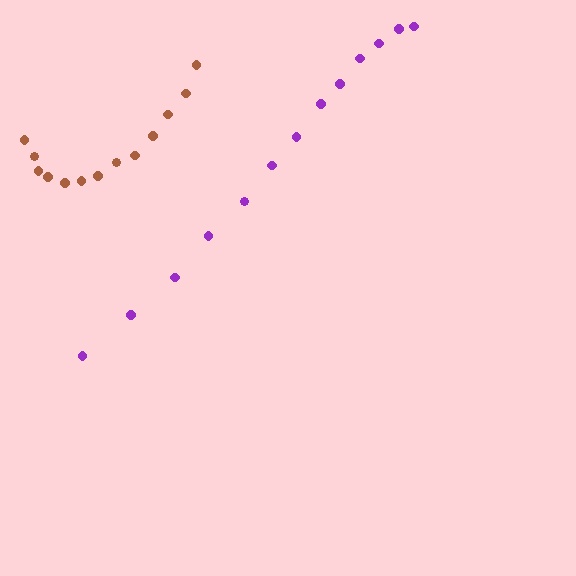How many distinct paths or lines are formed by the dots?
There are 2 distinct paths.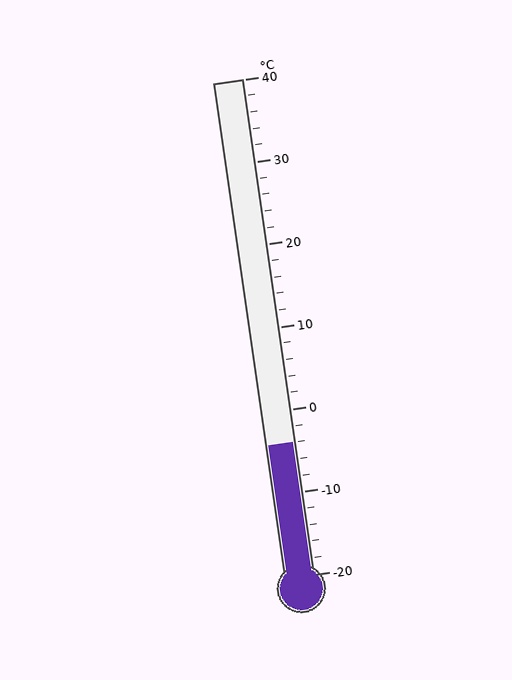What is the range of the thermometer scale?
The thermometer scale ranges from -20°C to 40°C.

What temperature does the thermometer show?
The thermometer shows approximately -4°C.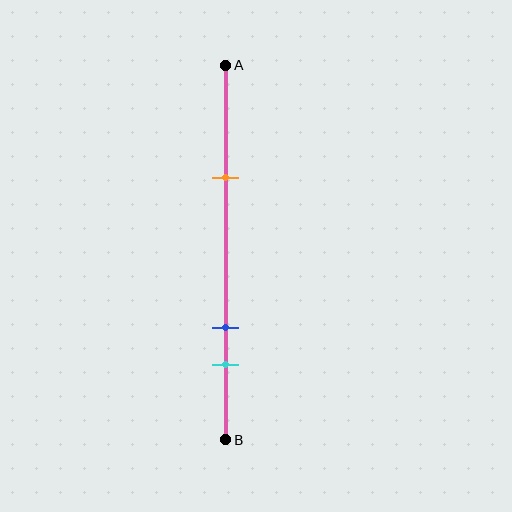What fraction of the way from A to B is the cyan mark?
The cyan mark is approximately 80% (0.8) of the way from A to B.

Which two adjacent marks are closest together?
The blue and cyan marks are the closest adjacent pair.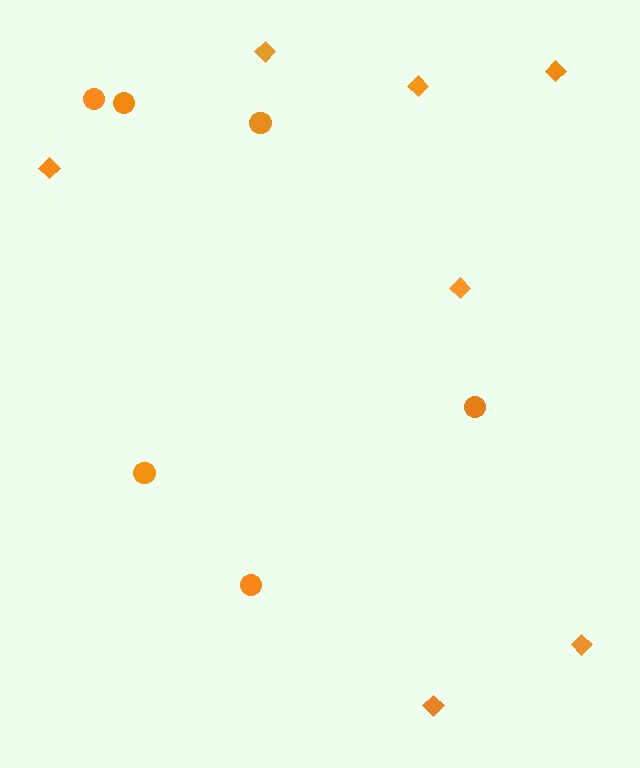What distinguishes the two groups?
There are 2 groups: one group of circles (6) and one group of diamonds (7).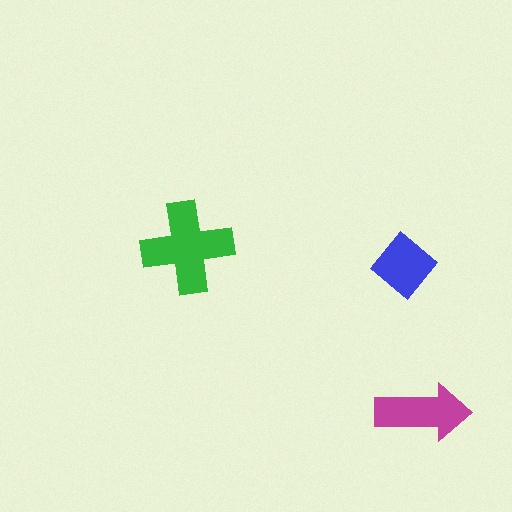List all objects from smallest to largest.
The blue diamond, the magenta arrow, the green cross.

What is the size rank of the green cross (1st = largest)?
1st.